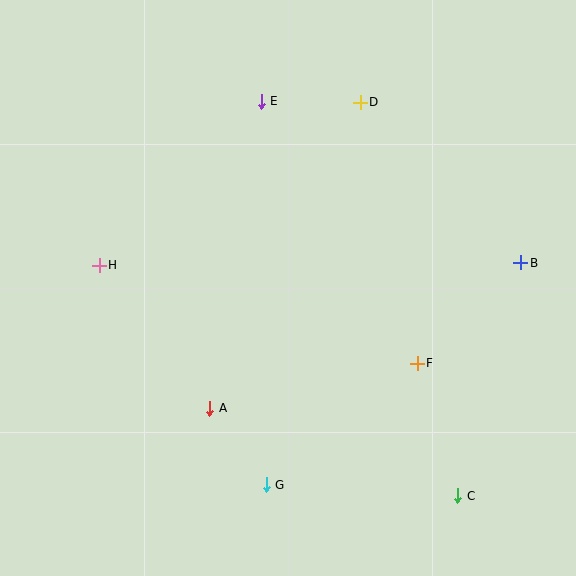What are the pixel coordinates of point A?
Point A is at (210, 408).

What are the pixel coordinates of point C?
Point C is at (458, 496).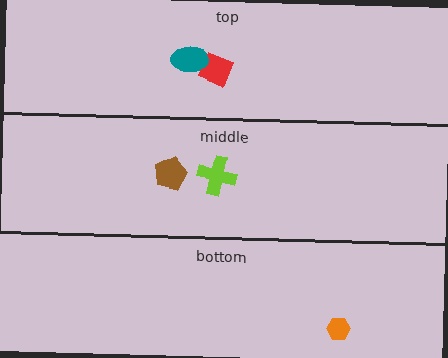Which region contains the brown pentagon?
The middle region.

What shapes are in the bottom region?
The orange hexagon.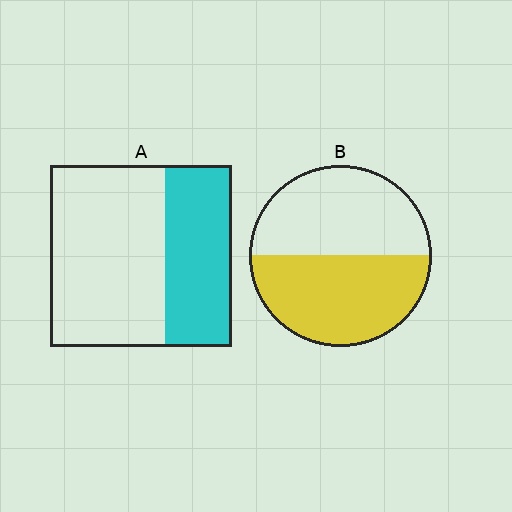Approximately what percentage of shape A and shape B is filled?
A is approximately 35% and B is approximately 50%.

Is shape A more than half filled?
No.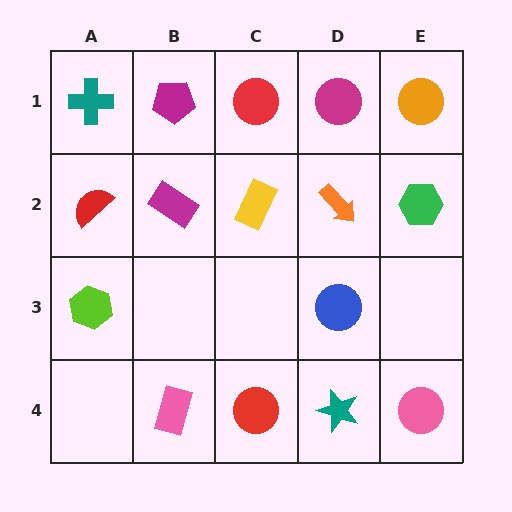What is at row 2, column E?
A green hexagon.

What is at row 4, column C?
A red circle.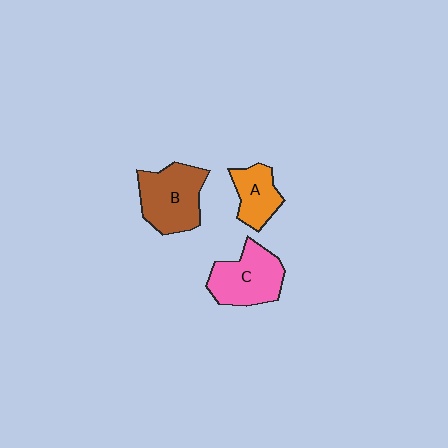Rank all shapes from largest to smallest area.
From largest to smallest: B (brown), C (pink), A (orange).